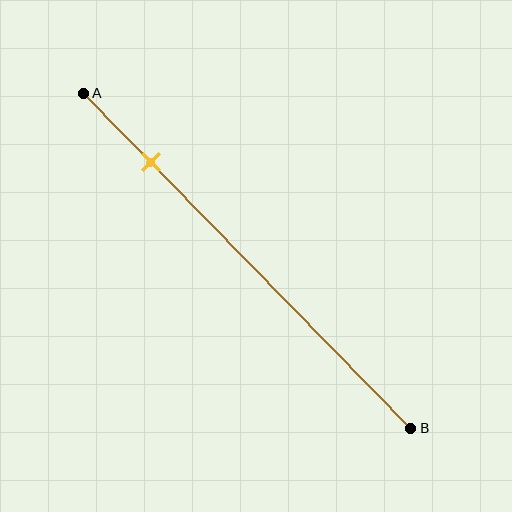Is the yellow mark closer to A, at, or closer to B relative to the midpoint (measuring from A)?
The yellow mark is closer to point A than the midpoint of segment AB.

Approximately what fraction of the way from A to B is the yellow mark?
The yellow mark is approximately 20% of the way from A to B.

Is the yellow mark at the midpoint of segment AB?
No, the mark is at about 20% from A, not at the 50% midpoint.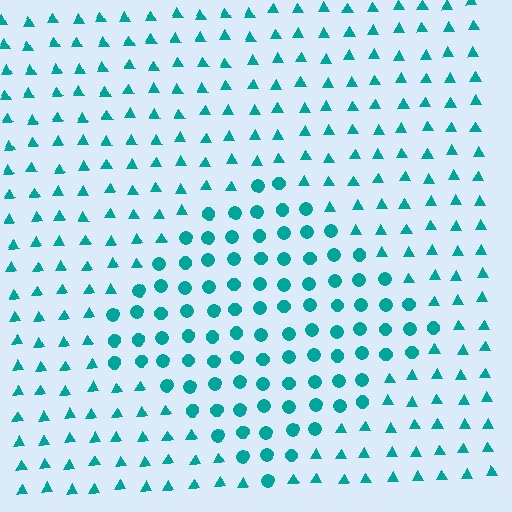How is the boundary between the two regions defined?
The boundary is defined by a change in element shape: circles inside vs. triangles outside. All elements share the same color and spacing.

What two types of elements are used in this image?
The image uses circles inside the diamond region and triangles outside it.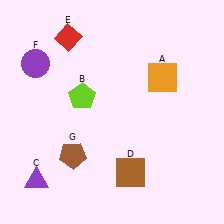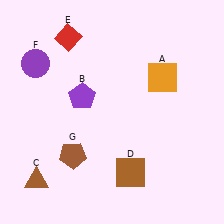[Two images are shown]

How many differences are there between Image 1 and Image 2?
There are 2 differences between the two images.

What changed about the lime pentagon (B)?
In Image 1, B is lime. In Image 2, it changed to purple.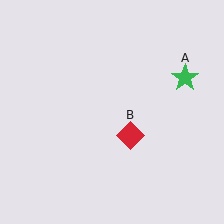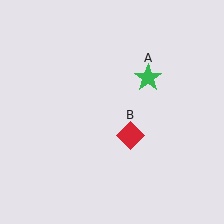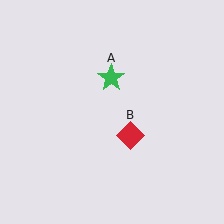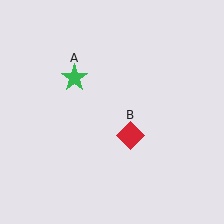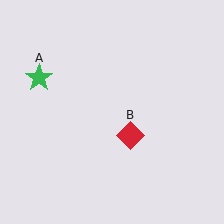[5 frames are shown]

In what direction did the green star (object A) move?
The green star (object A) moved left.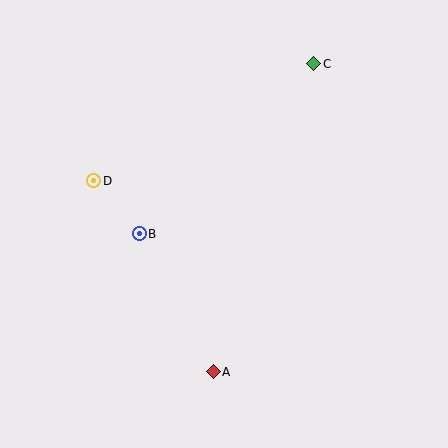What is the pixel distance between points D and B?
The distance between D and B is 70 pixels.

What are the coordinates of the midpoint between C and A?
The midpoint between C and A is at (263, 218).